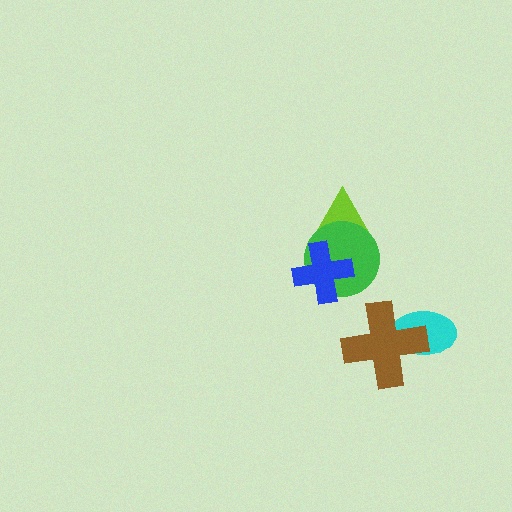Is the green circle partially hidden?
Yes, it is partially covered by another shape.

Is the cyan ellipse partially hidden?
Yes, it is partially covered by another shape.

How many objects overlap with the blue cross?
2 objects overlap with the blue cross.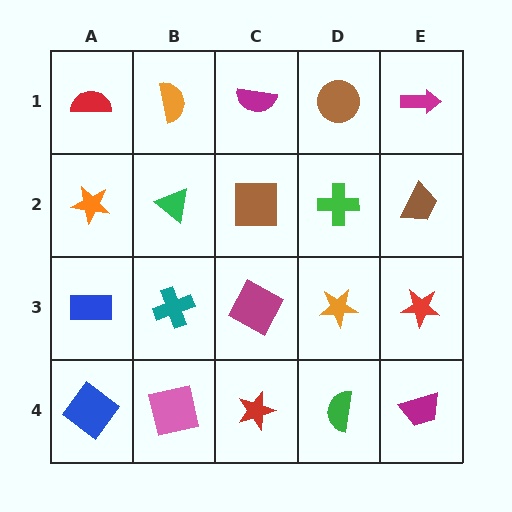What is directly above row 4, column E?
A red star.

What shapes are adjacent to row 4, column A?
A blue rectangle (row 3, column A), a pink square (row 4, column B).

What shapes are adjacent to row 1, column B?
A green triangle (row 2, column B), a red semicircle (row 1, column A), a magenta semicircle (row 1, column C).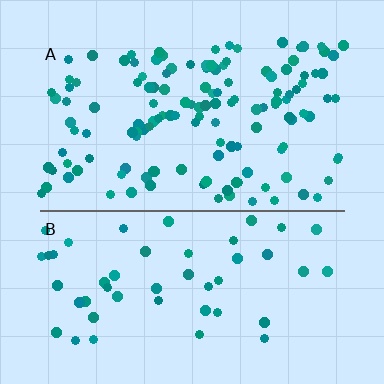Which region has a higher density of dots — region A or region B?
A (the top).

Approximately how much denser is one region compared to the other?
Approximately 2.7× — region A over region B.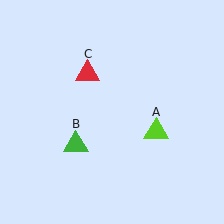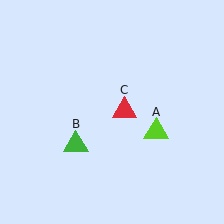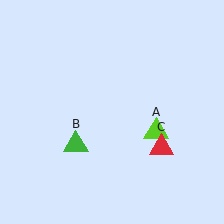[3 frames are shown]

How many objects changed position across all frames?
1 object changed position: red triangle (object C).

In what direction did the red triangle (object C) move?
The red triangle (object C) moved down and to the right.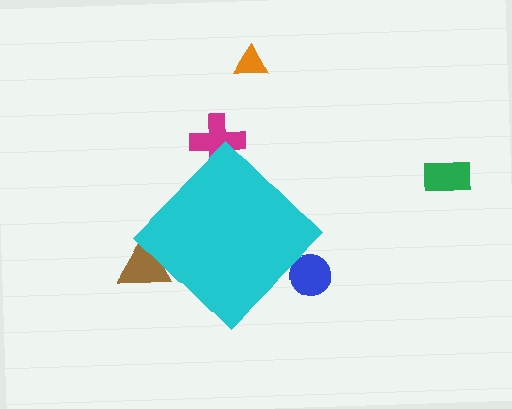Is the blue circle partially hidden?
Yes, the blue circle is partially hidden behind the cyan diamond.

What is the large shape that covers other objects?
A cyan diamond.